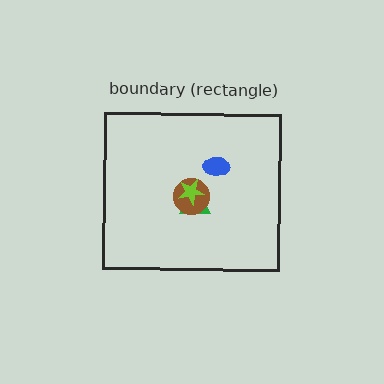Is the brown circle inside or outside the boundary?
Inside.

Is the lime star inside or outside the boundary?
Inside.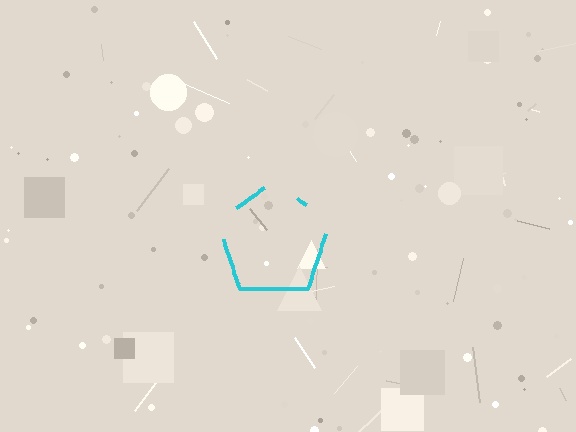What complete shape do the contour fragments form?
The contour fragments form a pentagon.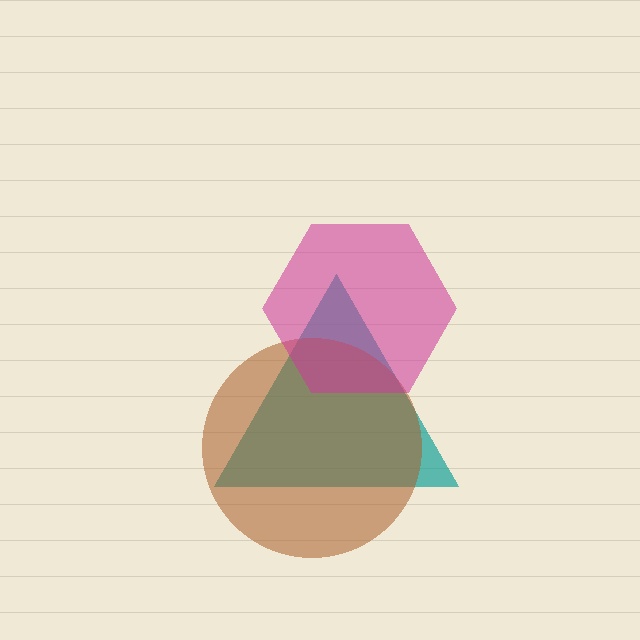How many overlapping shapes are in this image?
There are 3 overlapping shapes in the image.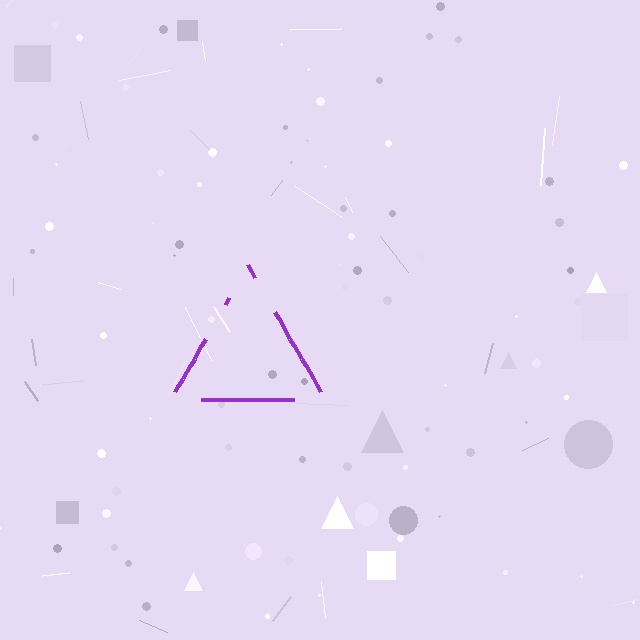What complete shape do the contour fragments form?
The contour fragments form a triangle.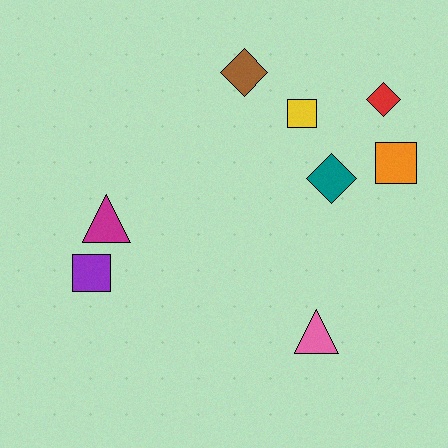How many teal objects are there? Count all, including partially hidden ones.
There is 1 teal object.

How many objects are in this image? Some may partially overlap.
There are 8 objects.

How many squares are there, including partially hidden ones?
There are 3 squares.